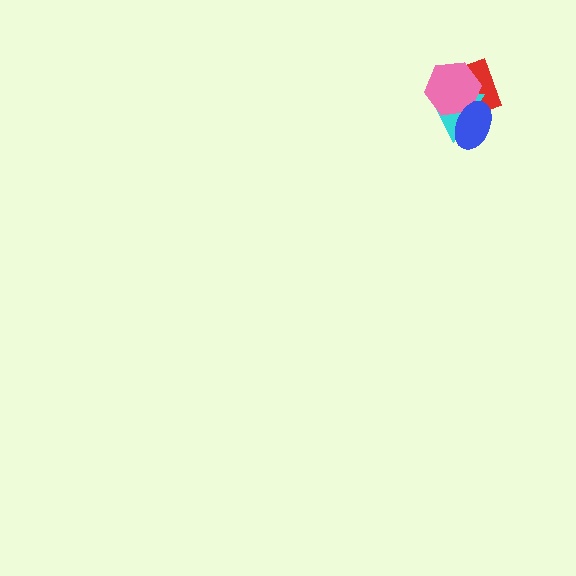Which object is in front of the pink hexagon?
The blue ellipse is in front of the pink hexagon.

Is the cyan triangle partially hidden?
Yes, it is partially covered by another shape.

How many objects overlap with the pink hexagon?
3 objects overlap with the pink hexagon.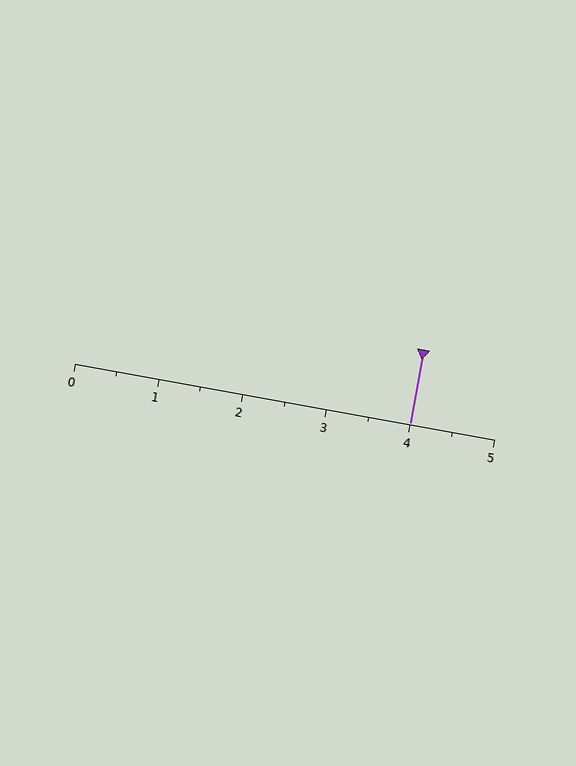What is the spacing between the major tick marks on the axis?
The major ticks are spaced 1 apart.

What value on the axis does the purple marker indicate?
The marker indicates approximately 4.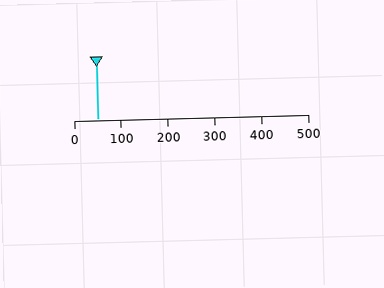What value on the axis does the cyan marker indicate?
The marker indicates approximately 50.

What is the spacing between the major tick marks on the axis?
The major ticks are spaced 100 apart.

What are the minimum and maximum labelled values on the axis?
The axis runs from 0 to 500.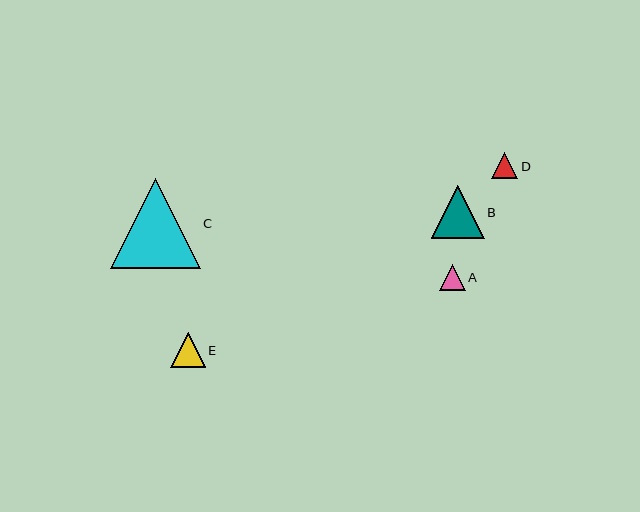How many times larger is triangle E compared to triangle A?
Triangle E is approximately 1.3 times the size of triangle A.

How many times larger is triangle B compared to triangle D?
Triangle B is approximately 2.0 times the size of triangle D.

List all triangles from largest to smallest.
From largest to smallest: C, B, E, D, A.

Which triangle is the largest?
Triangle C is the largest with a size of approximately 90 pixels.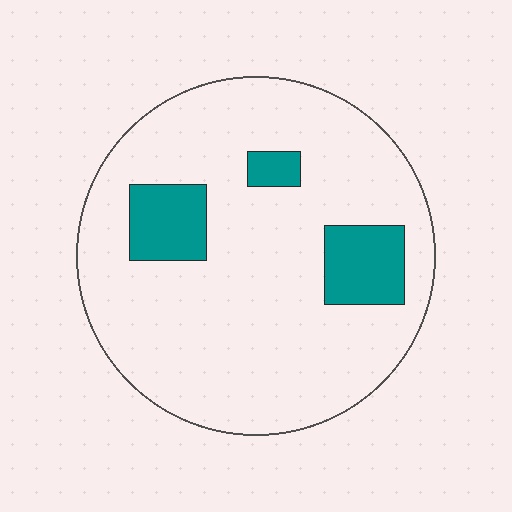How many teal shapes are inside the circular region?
3.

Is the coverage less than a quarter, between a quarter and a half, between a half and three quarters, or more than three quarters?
Less than a quarter.